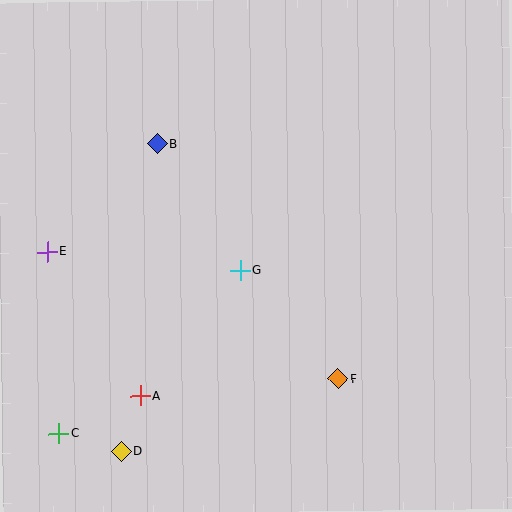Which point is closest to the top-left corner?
Point B is closest to the top-left corner.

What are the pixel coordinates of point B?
Point B is at (157, 144).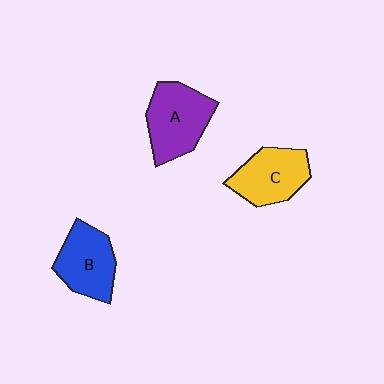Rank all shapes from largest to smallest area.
From largest to smallest: A (purple), B (blue), C (yellow).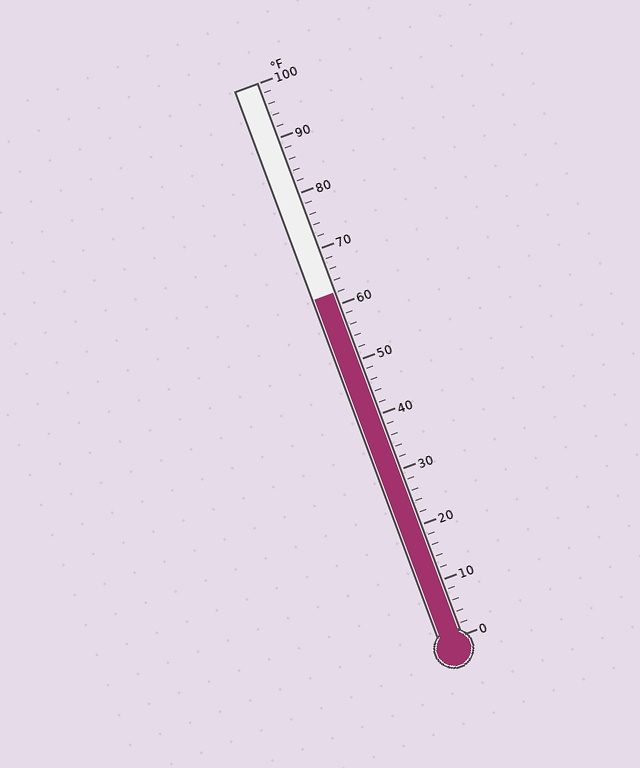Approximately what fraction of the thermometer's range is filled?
The thermometer is filled to approximately 60% of its range.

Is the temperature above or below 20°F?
The temperature is above 20°F.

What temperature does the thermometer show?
The thermometer shows approximately 62°F.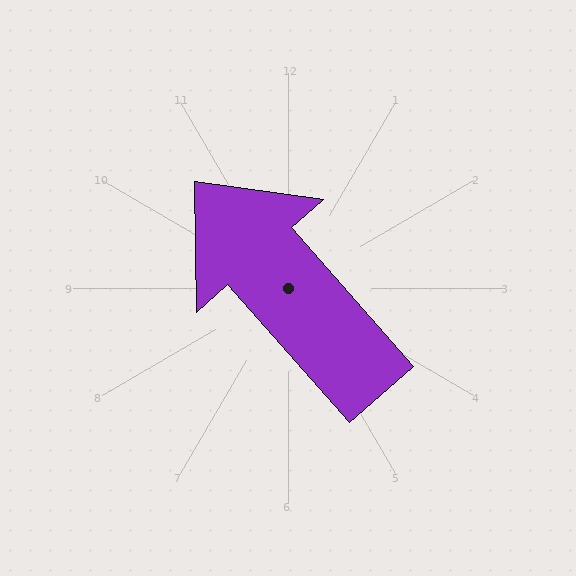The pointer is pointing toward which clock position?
Roughly 11 o'clock.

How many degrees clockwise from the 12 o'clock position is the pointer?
Approximately 319 degrees.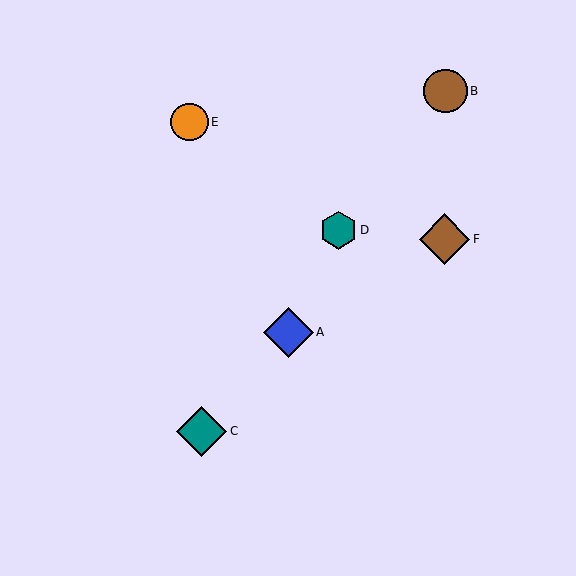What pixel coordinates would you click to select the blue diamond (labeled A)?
Click at (288, 332) to select the blue diamond A.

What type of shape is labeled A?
Shape A is a blue diamond.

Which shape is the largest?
The brown diamond (labeled F) is the largest.